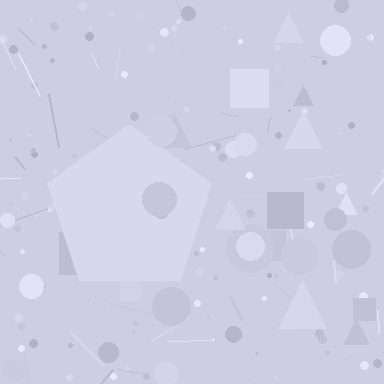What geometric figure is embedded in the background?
A pentagon is embedded in the background.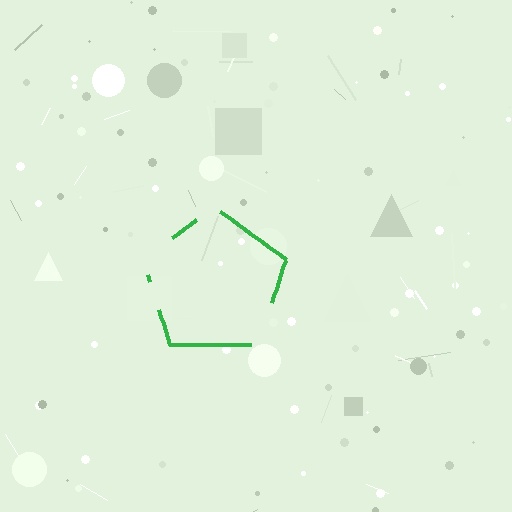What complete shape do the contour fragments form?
The contour fragments form a pentagon.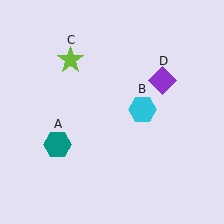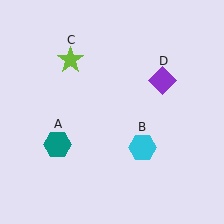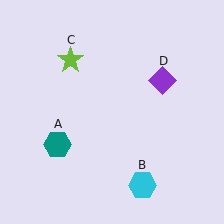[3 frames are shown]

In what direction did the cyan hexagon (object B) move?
The cyan hexagon (object B) moved down.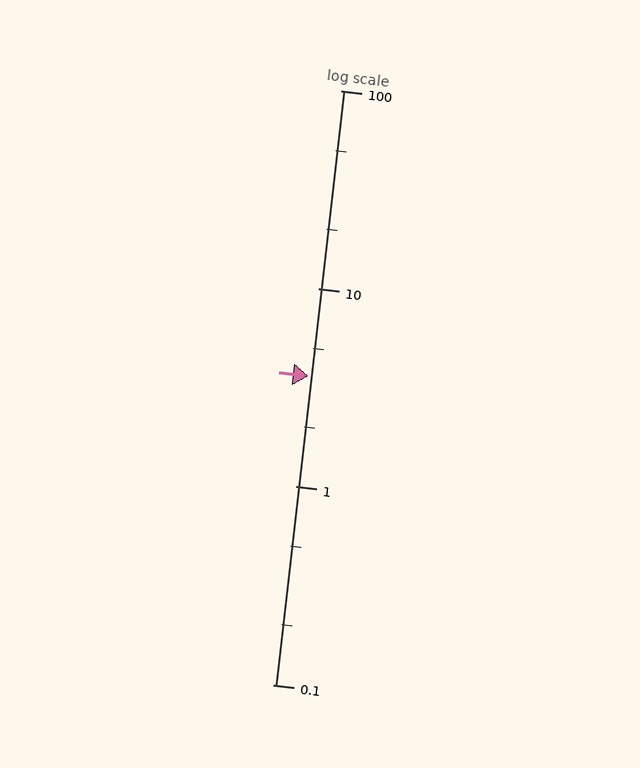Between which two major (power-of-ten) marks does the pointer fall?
The pointer is between 1 and 10.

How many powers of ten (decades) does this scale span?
The scale spans 3 decades, from 0.1 to 100.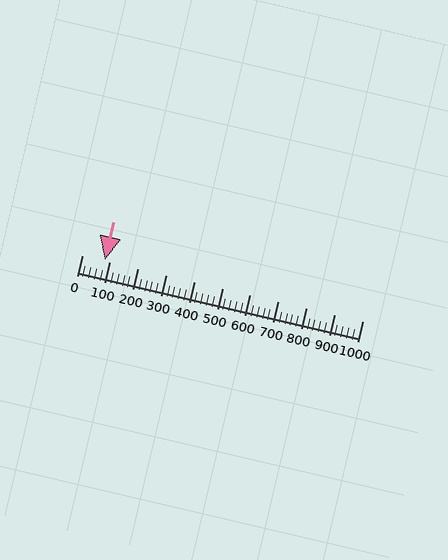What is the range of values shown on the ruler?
The ruler shows values from 0 to 1000.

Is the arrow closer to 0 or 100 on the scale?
The arrow is closer to 100.